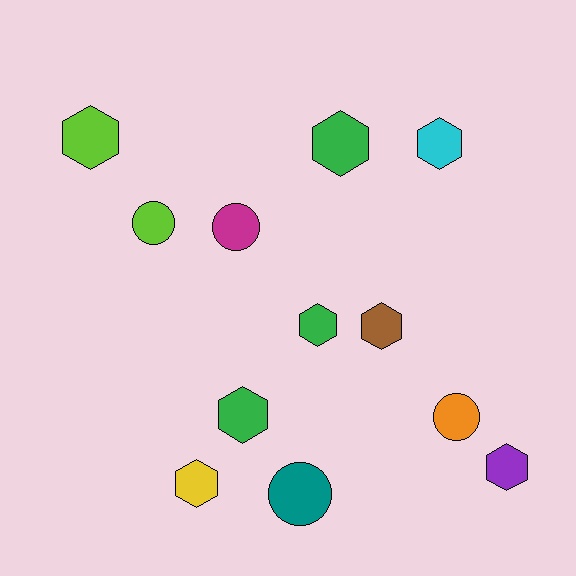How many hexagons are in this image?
There are 8 hexagons.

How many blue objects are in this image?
There are no blue objects.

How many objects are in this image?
There are 12 objects.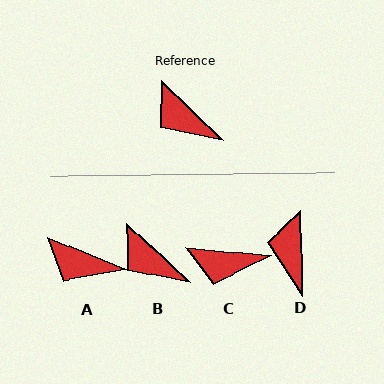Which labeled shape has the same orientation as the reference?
B.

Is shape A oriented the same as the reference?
No, it is off by about 21 degrees.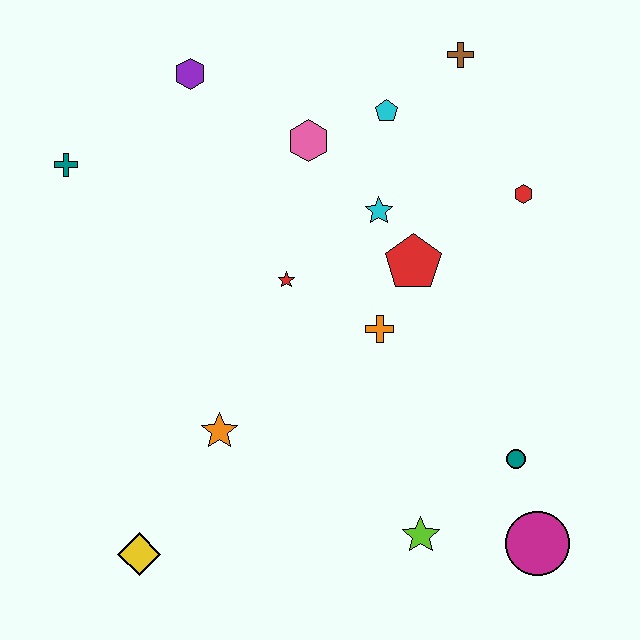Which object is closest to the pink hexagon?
The cyan pentagon is closest to the pink hexagon.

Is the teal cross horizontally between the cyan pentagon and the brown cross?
No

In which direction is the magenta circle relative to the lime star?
The magenta circle is to the right of the lime star.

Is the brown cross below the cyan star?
No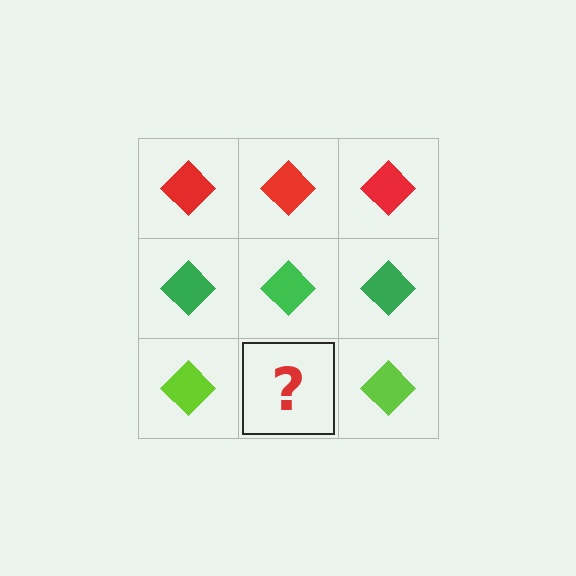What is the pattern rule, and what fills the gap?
The rule is that each row has a consistent color. The gap should be filled with a lime diamond.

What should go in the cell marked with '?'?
The missing cell should contain a lime diamond.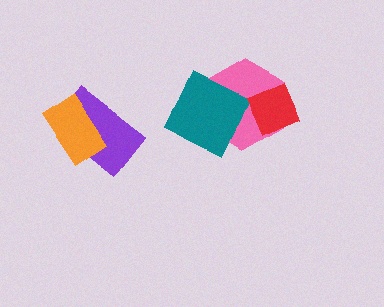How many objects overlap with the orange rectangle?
1 object overlaps with the orange rectangle.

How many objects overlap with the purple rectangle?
1 object overlaps with the purple rectangle.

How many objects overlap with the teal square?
1 object overlaps with the teal square.